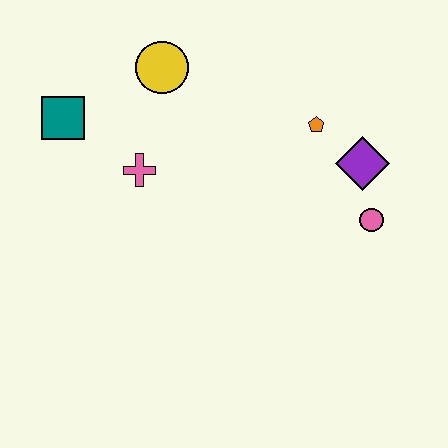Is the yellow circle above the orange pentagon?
Yes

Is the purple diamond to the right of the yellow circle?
Yes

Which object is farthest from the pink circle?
The teal square is farthest from the pink circle.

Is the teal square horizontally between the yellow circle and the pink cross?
No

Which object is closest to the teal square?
The pink cross is closest to the teal square.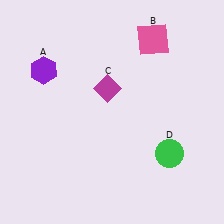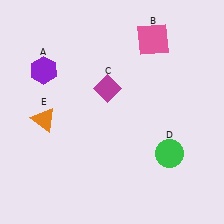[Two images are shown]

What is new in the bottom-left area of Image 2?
An orange triangle (E) was added in the bottom-left area of Image 2.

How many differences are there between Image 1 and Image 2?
There is 1 difference between the two images.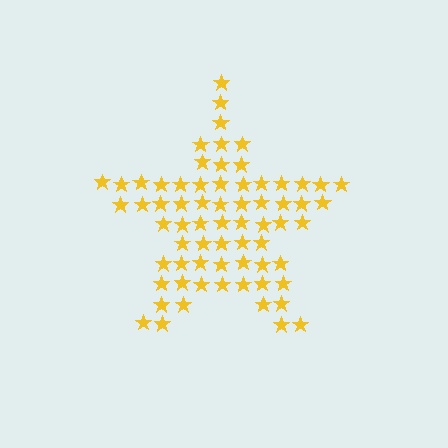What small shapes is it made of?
It is made of small stars.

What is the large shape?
The large shape is a star.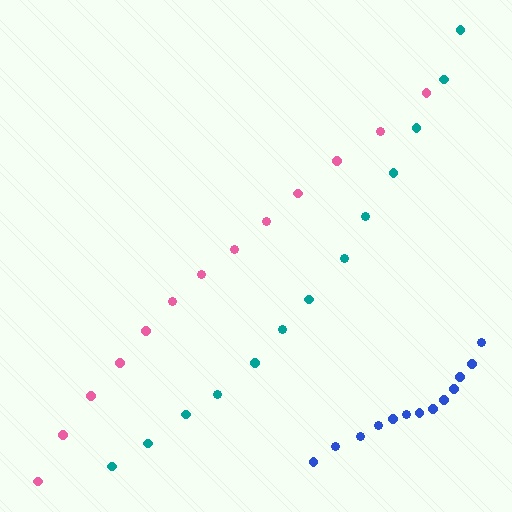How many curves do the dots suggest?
There are 3 distinct paths.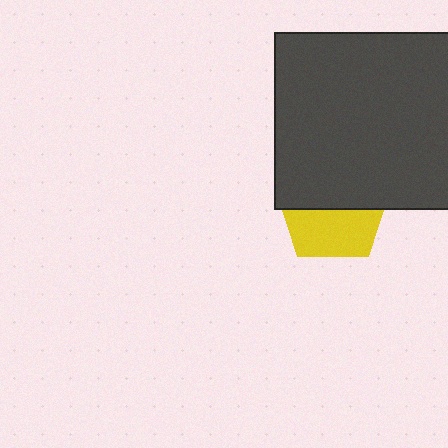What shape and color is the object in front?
The object in front is a dark gray square.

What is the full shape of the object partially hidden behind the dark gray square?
The partially hidden object is a yellow pentagon.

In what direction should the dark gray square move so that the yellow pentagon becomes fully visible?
The dark gray square should move up. That is the shortest direction to clear the overlap and leave the yellow pentagon fully visible.